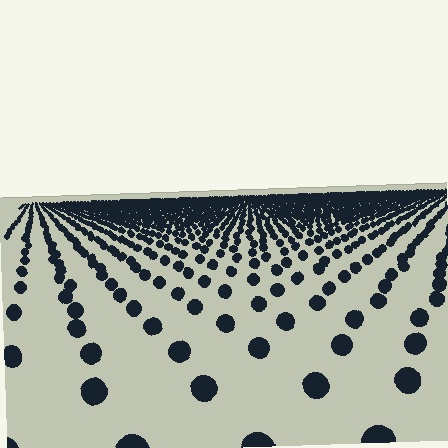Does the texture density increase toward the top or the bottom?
Density increases toward the top.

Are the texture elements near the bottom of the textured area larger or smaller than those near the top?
Larger. Near the bottom, elements are closer to the viewer and appear at a bigger on-screen size.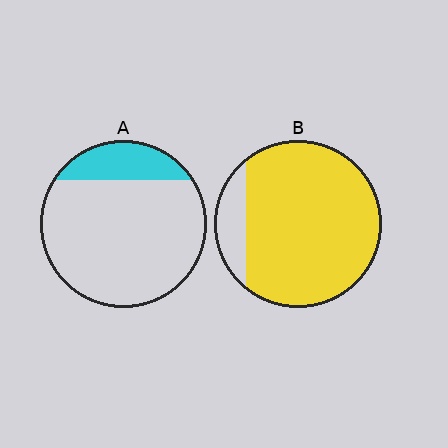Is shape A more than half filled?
No.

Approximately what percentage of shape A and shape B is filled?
A is approximately 20% and B is approximately 85%.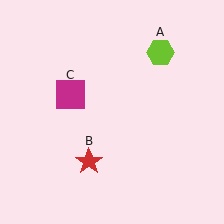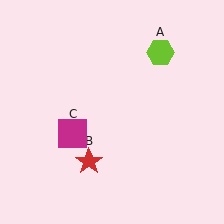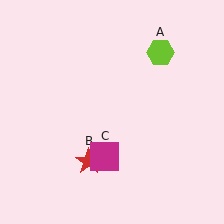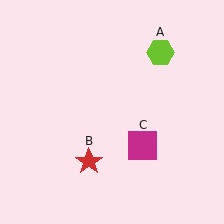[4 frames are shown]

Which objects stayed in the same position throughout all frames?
Lime hexagon (object A) and red star (object B) remained stationary.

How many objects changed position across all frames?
1 object changed position: magenta square (object C).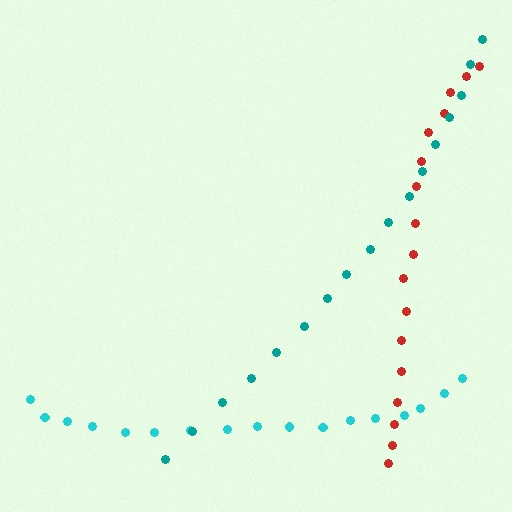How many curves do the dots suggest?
There are 3 distinct paths.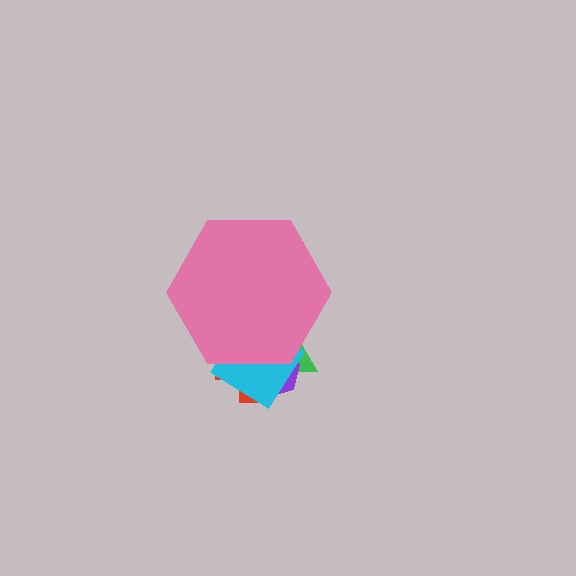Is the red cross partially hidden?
Yes, the red cross is partially hidden behind the pink hexagon.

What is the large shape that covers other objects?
A pink hexagon.